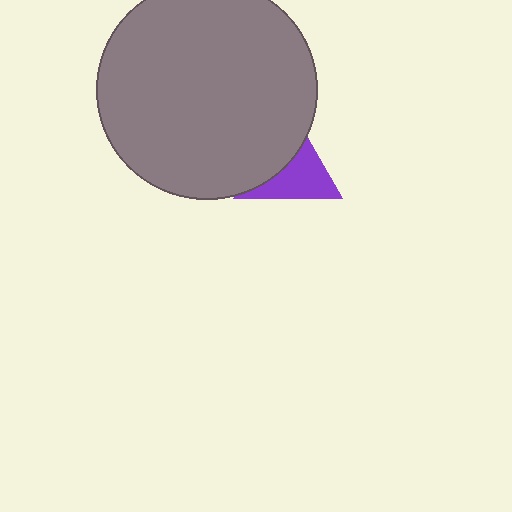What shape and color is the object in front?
The object in front is a gray circle.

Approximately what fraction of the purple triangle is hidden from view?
Roughly 46% of the purple triangle is hidden behind the gray circle.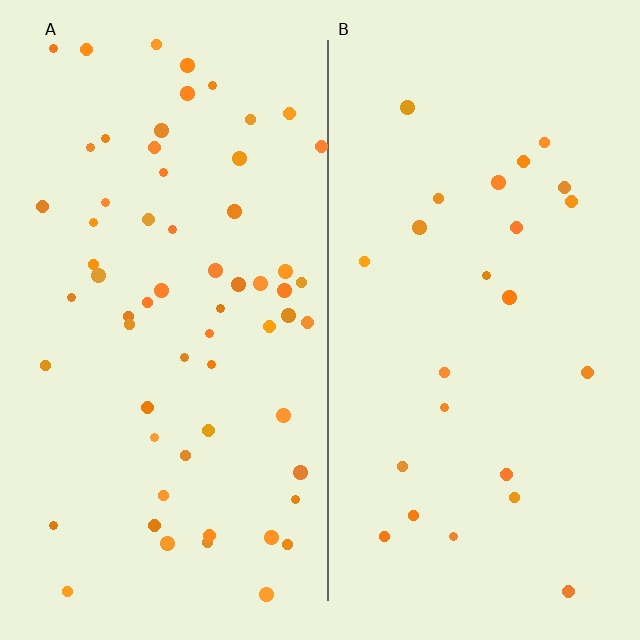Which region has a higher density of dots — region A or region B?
A (the left).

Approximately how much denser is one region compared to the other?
Approximately 2.6× — region A over region B.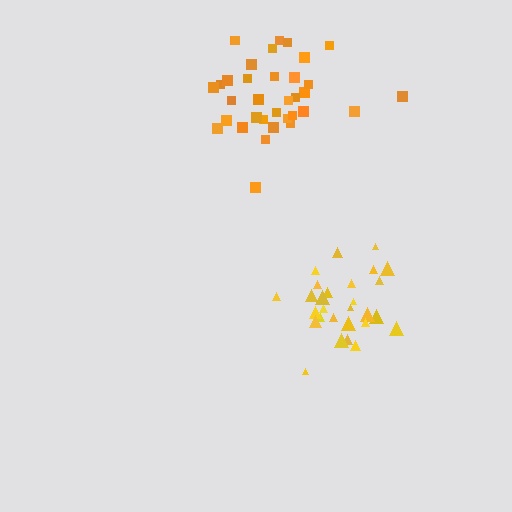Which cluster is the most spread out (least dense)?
Yellow.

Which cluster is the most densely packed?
Orange.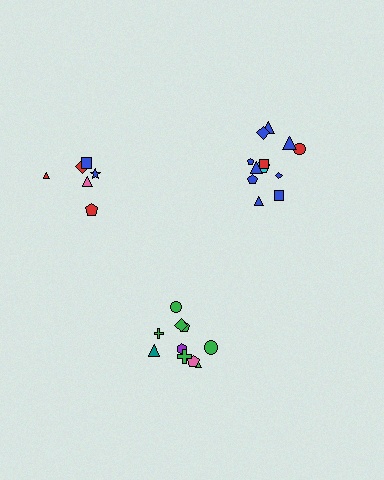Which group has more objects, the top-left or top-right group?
The top-right group.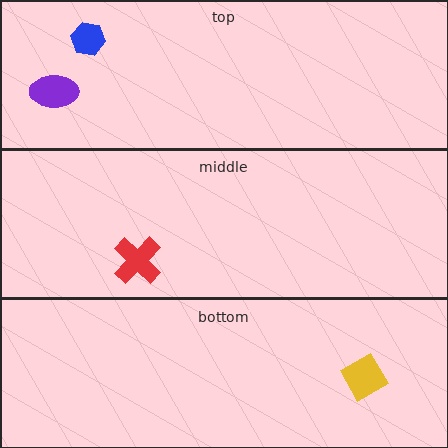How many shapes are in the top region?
2.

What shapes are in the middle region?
The red cross.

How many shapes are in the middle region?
1.